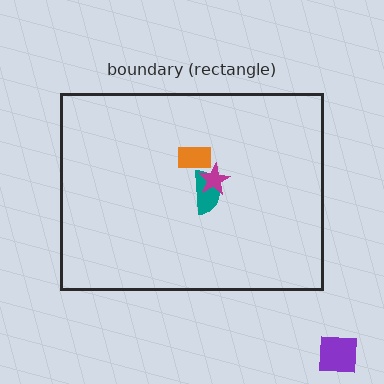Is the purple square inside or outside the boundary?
Outside.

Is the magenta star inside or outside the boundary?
Inside.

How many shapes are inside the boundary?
3 inside, 1 outside.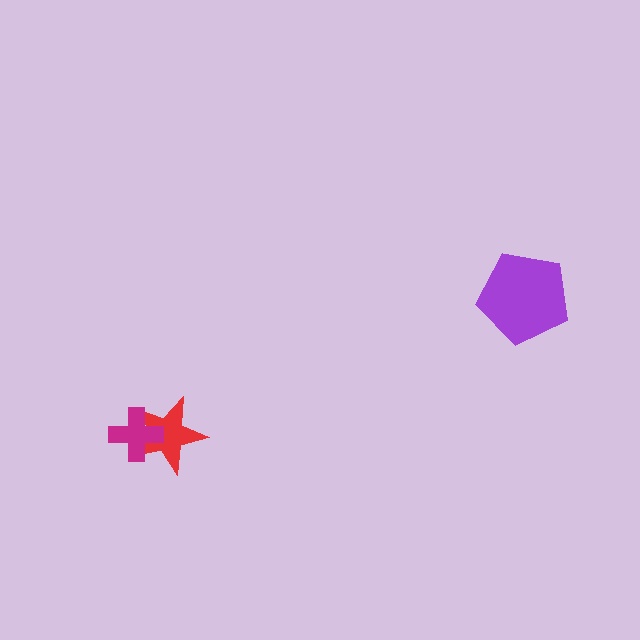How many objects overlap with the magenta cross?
1 object overlaps with the magenta cross.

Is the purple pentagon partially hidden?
No, no other shape covers it.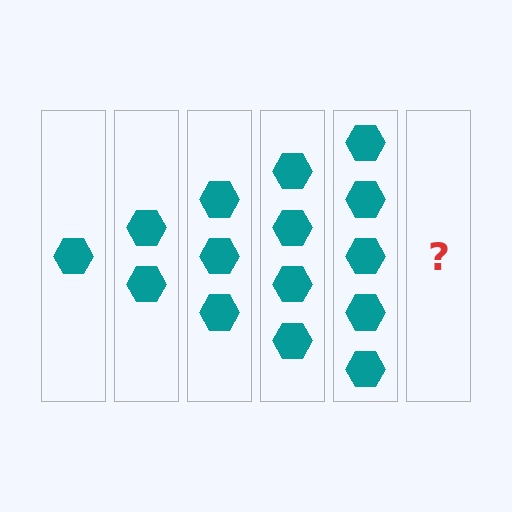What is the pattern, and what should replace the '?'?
The pattern is that each step adds one more hexagon. The '?' should be 6 hexagons.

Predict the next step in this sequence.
The next step is 6 hexagons.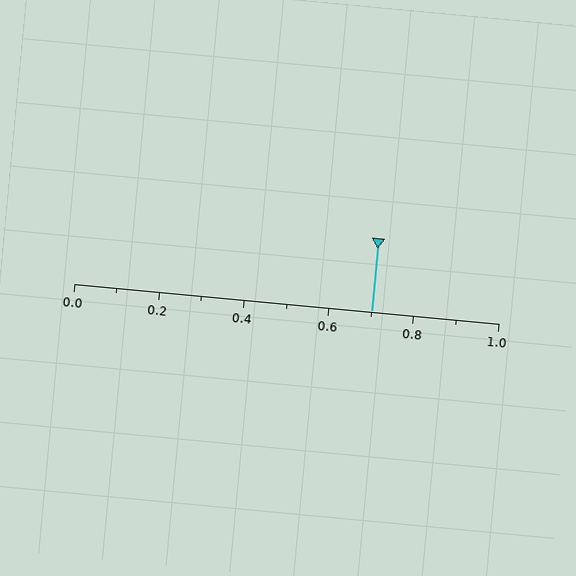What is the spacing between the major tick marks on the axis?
The major ticks are spaced 0.2 apart.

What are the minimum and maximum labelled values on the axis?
The axis runs from 0.0 to 1.0.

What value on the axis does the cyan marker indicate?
The marker indicates approximately 0.7.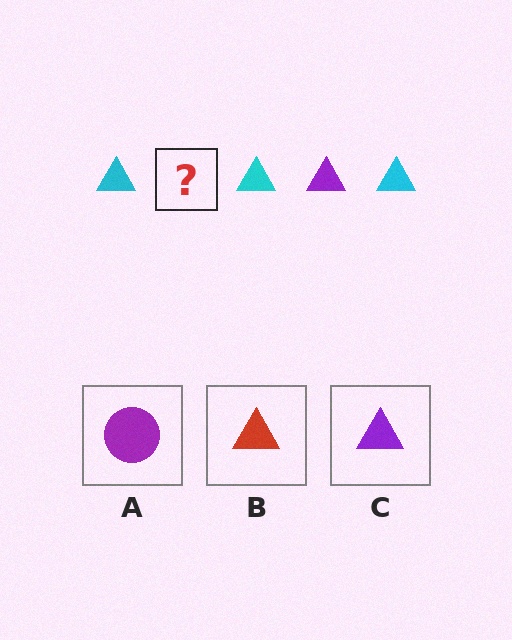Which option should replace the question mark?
Option C.